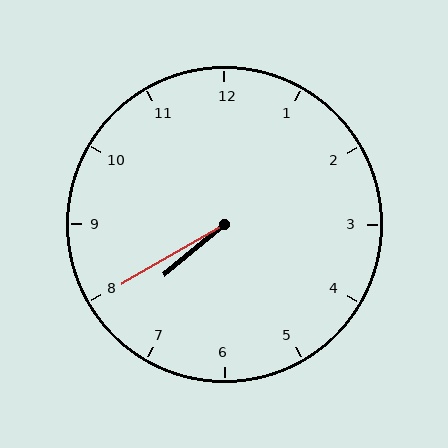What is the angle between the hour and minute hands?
Approximately 10 degrees.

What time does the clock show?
7:40.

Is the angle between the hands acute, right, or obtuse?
It is acute.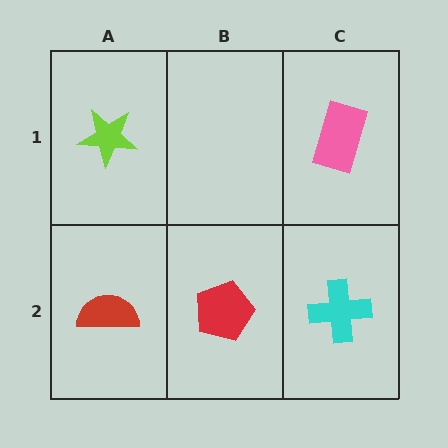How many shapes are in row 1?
2 shapes.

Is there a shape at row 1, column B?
No, that cell is empty.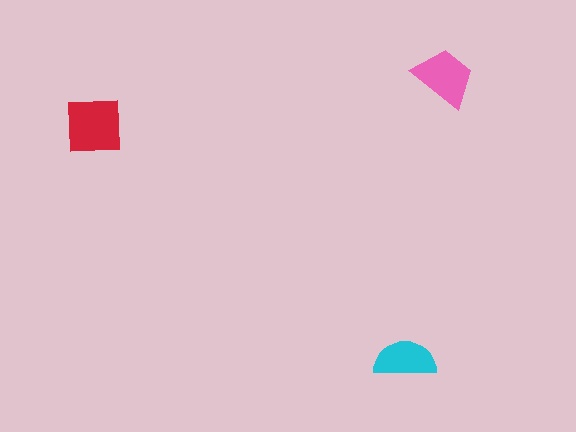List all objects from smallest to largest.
The cyan semicircle, the pink trapezoid, the red square.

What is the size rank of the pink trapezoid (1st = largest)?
2nd.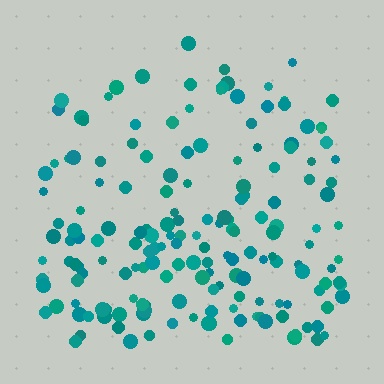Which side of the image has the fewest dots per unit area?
The top.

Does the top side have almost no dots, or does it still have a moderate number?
Still a moderate number, just noticeably fewer than the bottom.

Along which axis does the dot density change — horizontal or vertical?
Vertical.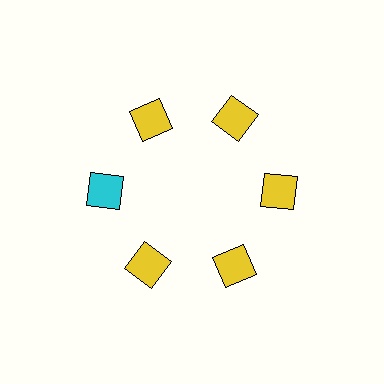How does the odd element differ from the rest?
It has a different color: cyan instead of yellow.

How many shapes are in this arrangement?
There are 6 shapes arranged in a ring pattern.